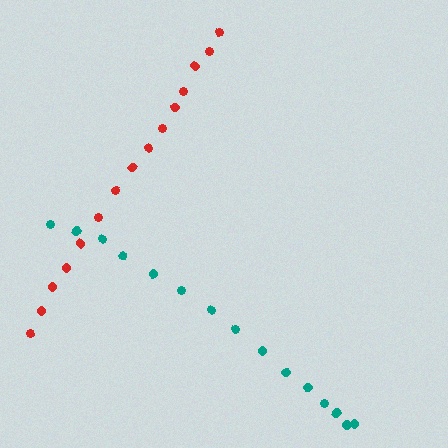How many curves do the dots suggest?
There are 2 distinct paths.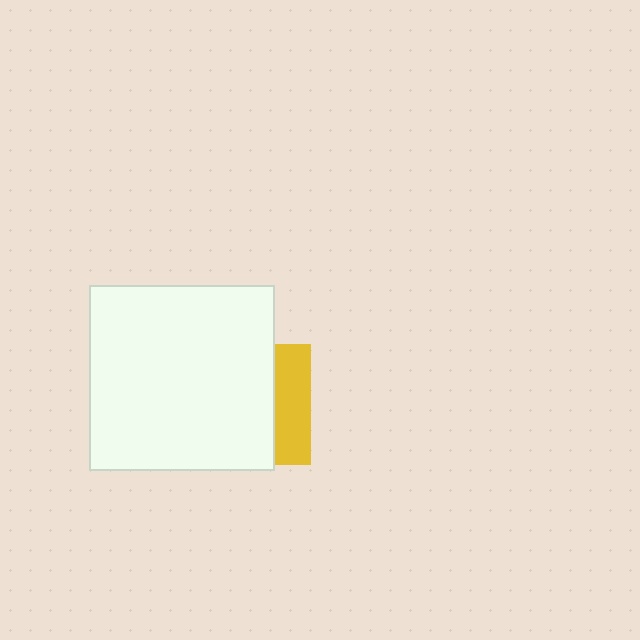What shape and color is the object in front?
The object in front is a white square.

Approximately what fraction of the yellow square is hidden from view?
Roughly 70% of the yellow square is hidden behind the white square.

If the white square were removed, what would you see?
You would see the complete yellow square.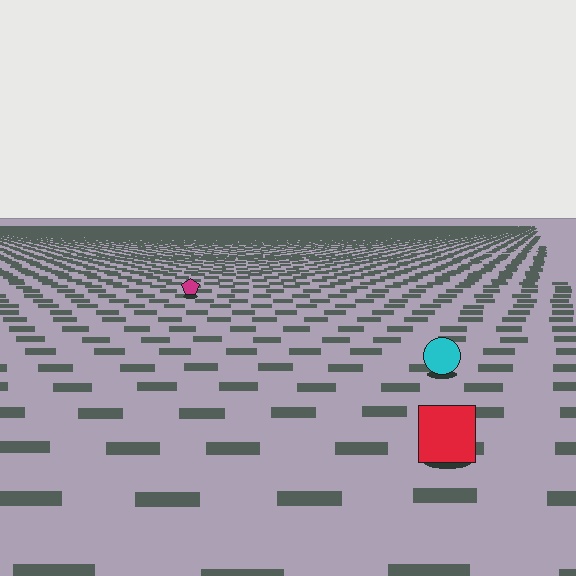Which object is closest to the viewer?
The red square is closest. The texture marks near it are larger and more spread out.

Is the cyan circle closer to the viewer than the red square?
No. The red square is closer — you can tell from the texture gradient: the ground texture is coarser near it.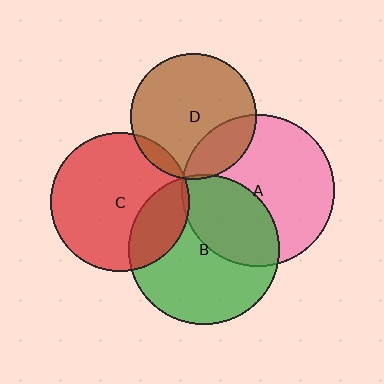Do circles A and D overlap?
Yes.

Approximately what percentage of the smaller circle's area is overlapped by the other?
Approximately 25%.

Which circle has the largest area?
Circle A (pink).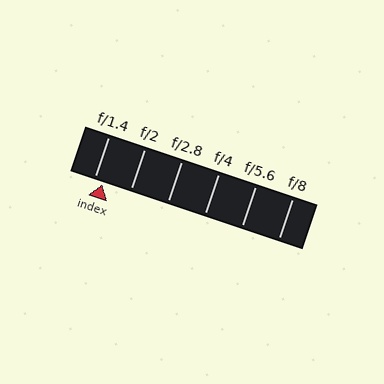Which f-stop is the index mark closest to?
The index mark is closest to f/1.4.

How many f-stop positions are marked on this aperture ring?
There are 6 f-stop positions marked.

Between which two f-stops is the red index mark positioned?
The index mark is between f/1.4 and f/2.